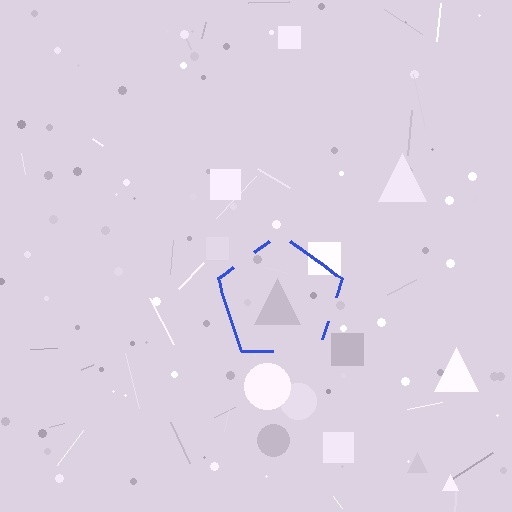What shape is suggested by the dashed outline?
The dashed outline suggests a pentagon.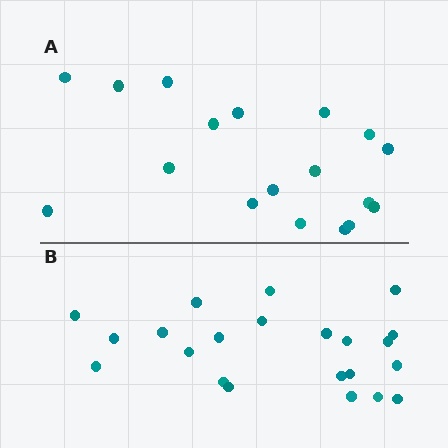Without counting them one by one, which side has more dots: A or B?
Region B (the bottom region) has more dots.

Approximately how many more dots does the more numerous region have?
Region B has about 4 more dots than region A.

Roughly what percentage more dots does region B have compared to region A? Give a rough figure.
About 20% more.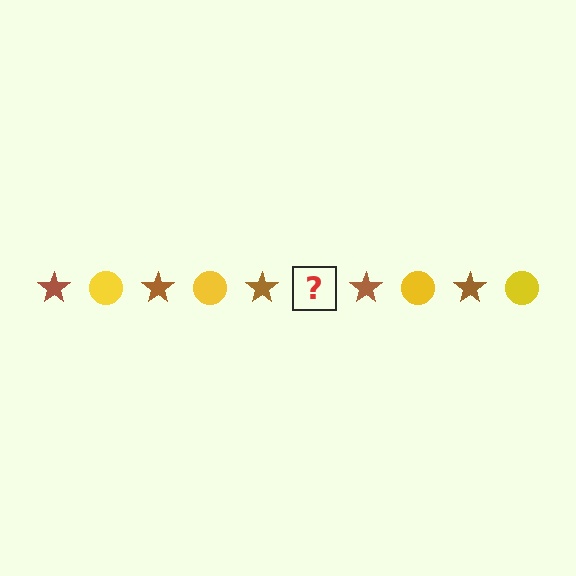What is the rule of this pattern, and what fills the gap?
The rule is that the pattern alternates between brown star and yellow circle. The gap should be filled with a yellow circle.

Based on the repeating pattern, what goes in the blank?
The blank should be a yellow circle.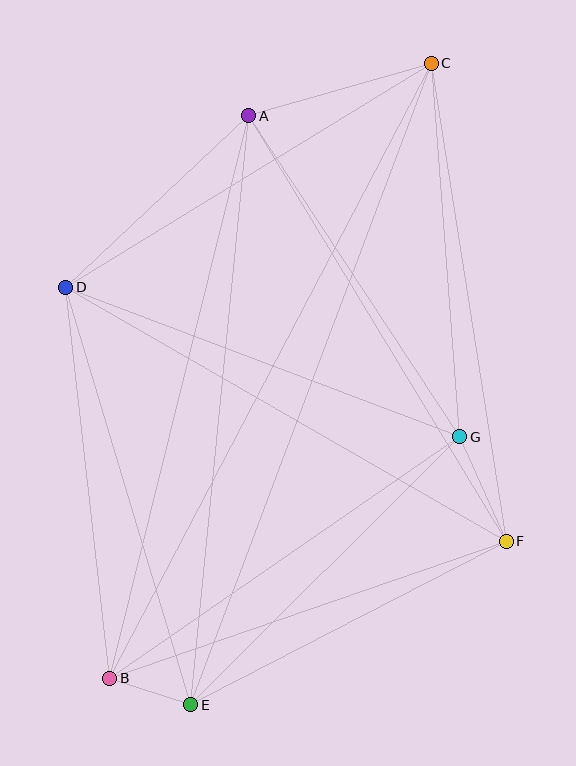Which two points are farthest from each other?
Points B and C are farthest from each other.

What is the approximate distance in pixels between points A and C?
The distance between A and C is approximately 190 pixels.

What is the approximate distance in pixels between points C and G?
The distance between C and G is approximately 374 pixels.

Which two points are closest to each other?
Points B and E are closest to each other.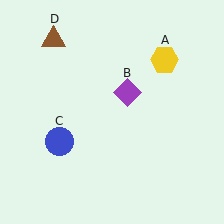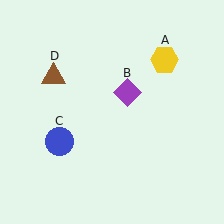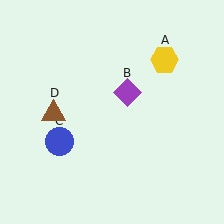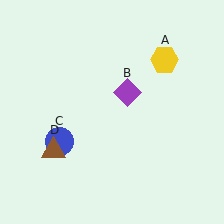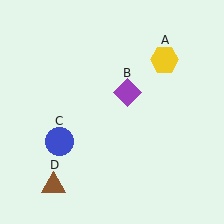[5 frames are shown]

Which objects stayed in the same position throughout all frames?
Yellow hexagon (object A) and purple diamond (object B) and blue circle (object C) remained stationary.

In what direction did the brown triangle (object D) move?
The brown triangle (object D) moved down.